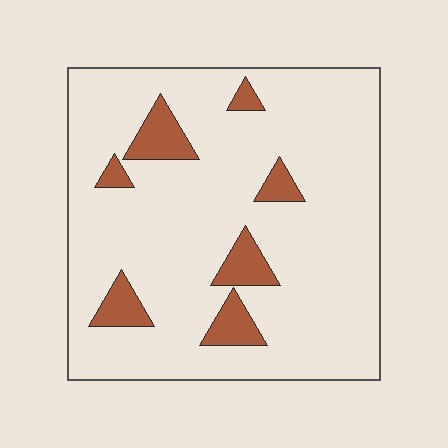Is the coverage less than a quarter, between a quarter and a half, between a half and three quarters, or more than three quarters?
Less than a quarter.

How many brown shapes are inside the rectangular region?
7.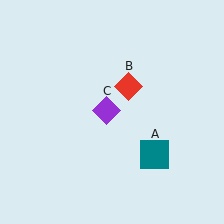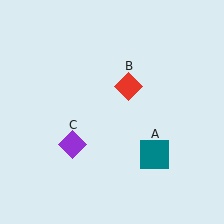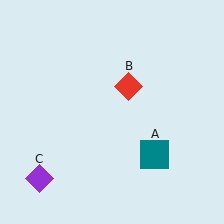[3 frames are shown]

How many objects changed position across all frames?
1 object changed position: purple diamond (object C).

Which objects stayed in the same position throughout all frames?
Teal square (object A) and red diamond (object B) remained stationary.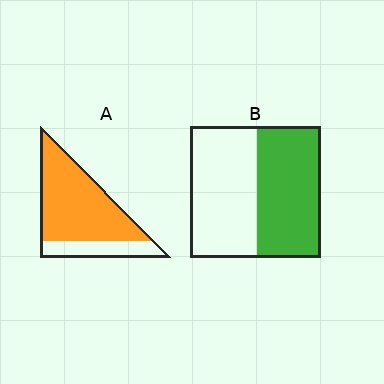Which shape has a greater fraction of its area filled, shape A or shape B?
Shape A.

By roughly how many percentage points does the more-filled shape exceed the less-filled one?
By roughly 25 percentage points (A over B).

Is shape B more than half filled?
Roughly half.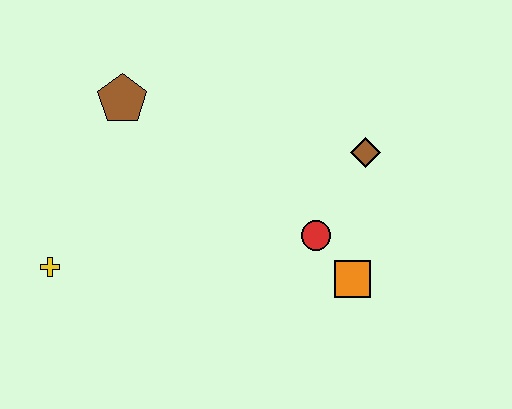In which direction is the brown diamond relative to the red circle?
The brown diamond is above the red circle.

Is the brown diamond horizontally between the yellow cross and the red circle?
No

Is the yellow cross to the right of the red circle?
No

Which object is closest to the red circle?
The orange square is closest to the red circle.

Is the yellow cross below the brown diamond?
Yes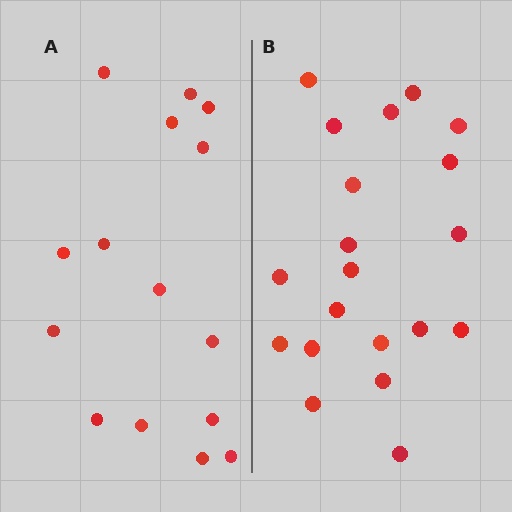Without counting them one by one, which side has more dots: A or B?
Region B (the right region) has more dots.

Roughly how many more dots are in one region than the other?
Region B has about 5 more dots than region A.